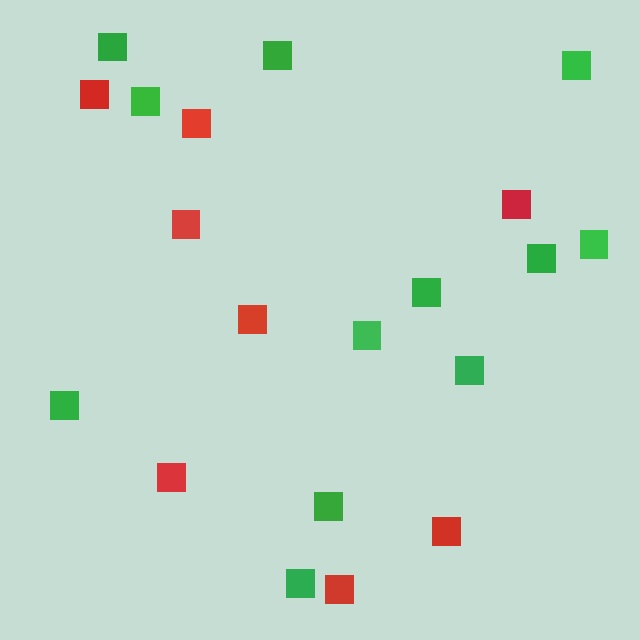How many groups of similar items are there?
There are 2 groups: one group of green squares (12) and one group of red squares (8).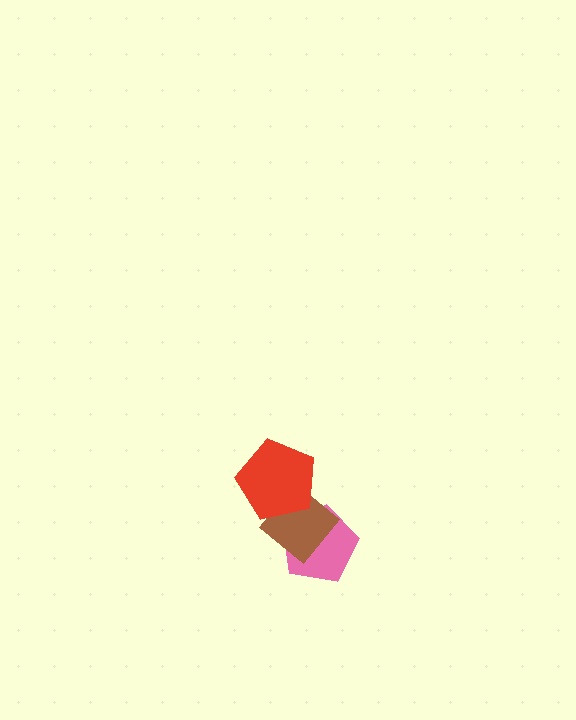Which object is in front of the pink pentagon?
The brown diamond is in front of the pink pentagon.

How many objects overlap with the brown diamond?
2 objects overlap with the brown diamond.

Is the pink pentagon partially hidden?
Yes, it is partially covered by another shape.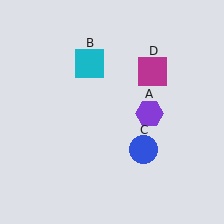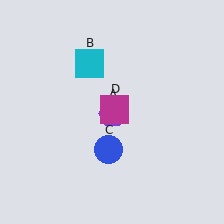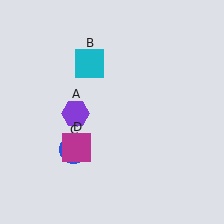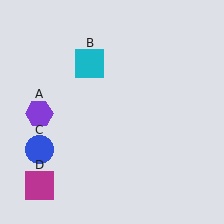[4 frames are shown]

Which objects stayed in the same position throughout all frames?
Cyan square (object B) remained stationary.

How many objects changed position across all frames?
3 objects changed position: purple hexagon (object A), blue circle (object C), magenta square (object D).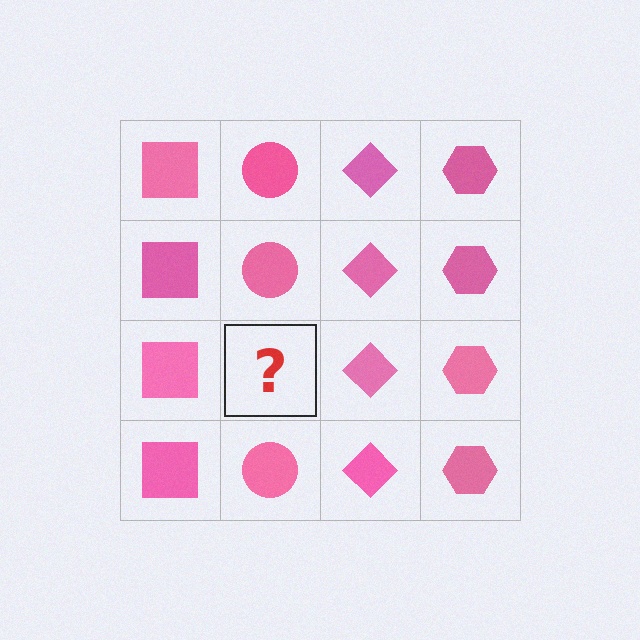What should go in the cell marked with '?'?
The missing cell should contain a pink circle.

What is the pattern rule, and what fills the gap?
The rule is that each column has a consistent shape. The gap should be filled with a pink circle.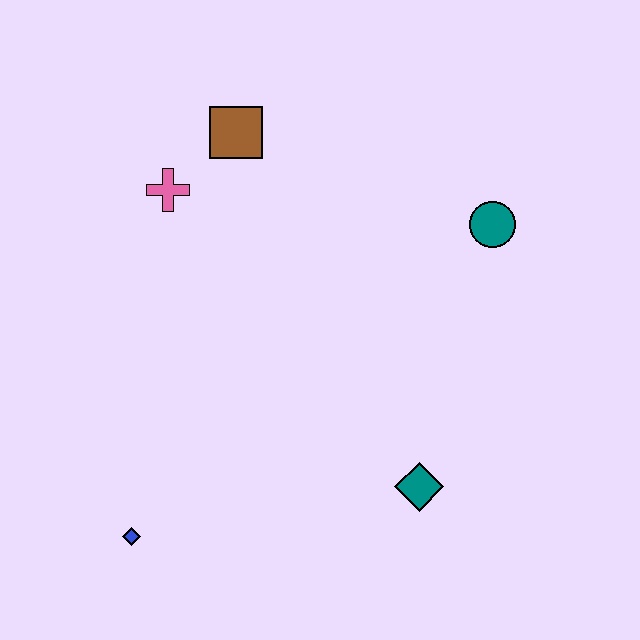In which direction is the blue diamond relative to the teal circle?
The blue diamond is to the left of the teal circle.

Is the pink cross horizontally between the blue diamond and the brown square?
Yes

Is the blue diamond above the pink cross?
No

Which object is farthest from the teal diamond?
The brown square is farthest from the teal diamond.